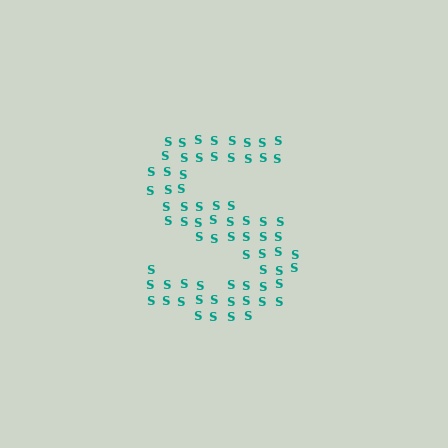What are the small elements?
The small elements are letter S's.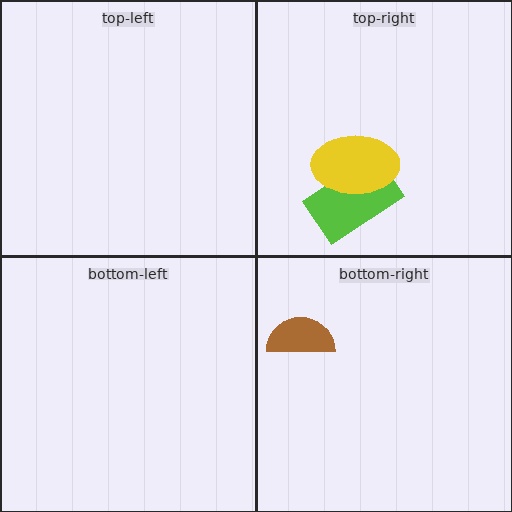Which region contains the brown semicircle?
The bottom-right region.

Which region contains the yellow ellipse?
The top-right region.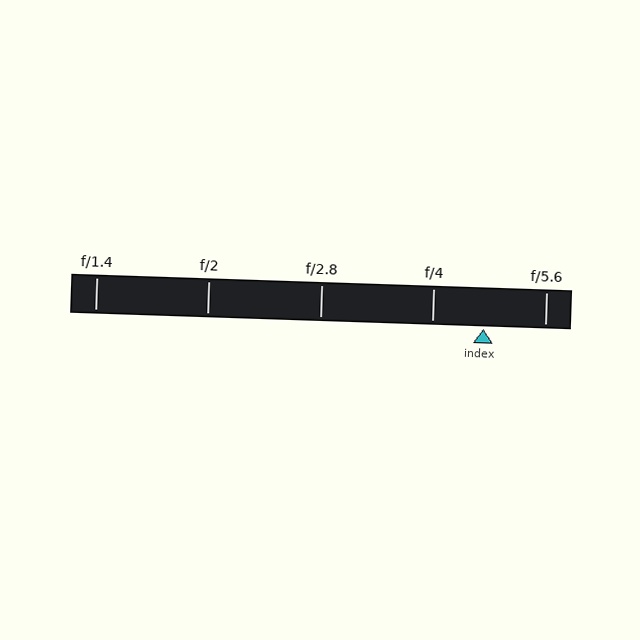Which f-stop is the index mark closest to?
The index mark is closest to f/4.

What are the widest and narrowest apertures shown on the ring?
The widest aperture shown is f/1.4 and the narrowest is f/5.6.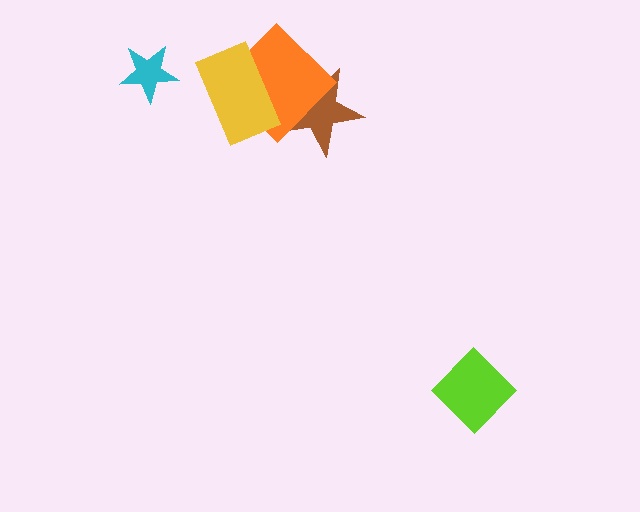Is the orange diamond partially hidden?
Yes, it is partially covered by another shape.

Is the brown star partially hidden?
Yes, it is partially covered by another shape.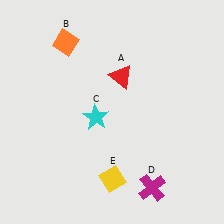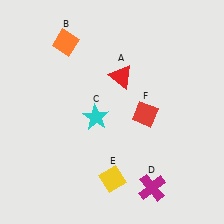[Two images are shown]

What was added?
A red diamond (F) was added in Image 2.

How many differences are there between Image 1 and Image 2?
There is 1 difference between the two images.